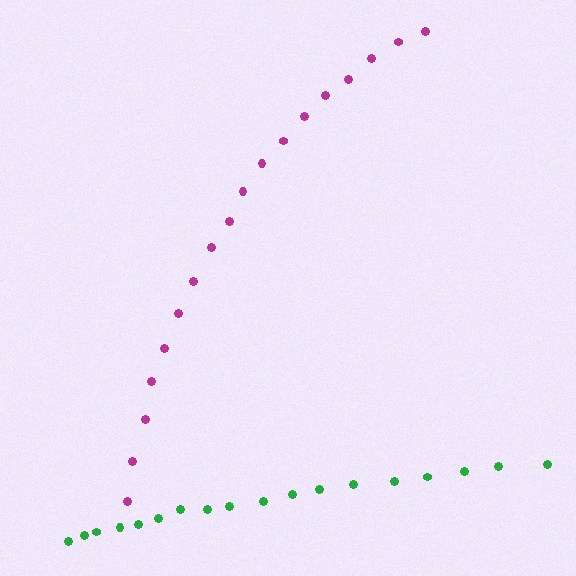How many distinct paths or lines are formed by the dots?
There are 2 distinct paths.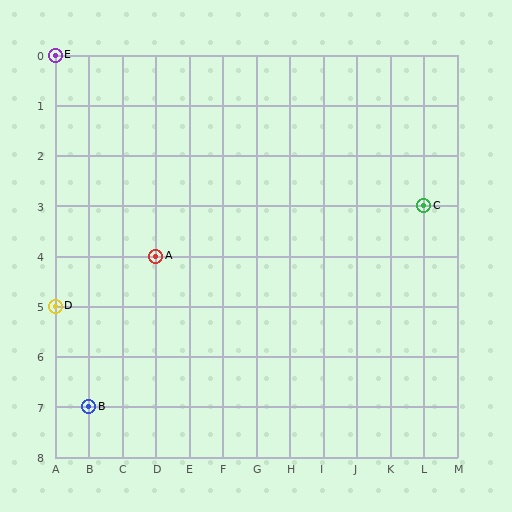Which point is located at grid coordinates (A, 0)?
Point E is at (A, 0).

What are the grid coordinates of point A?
Point A is at grid coordinates (D, 4).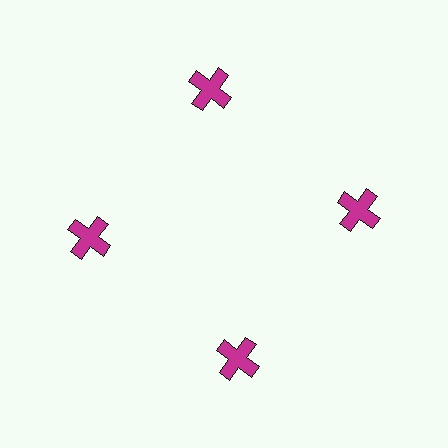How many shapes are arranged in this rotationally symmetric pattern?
There are 4 shapes, arranged in 4 groups of 1.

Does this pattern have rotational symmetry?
Yes, this pattern has 4-fold rotational symmetry. It looks the same after rotating 90 degrees around the center.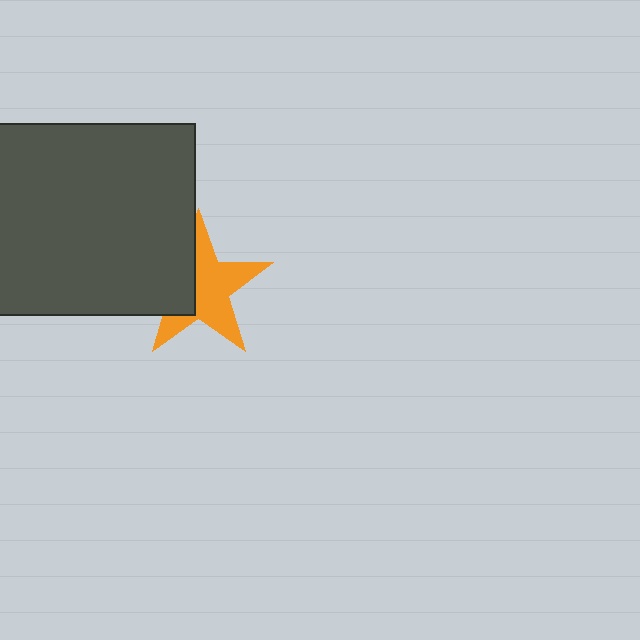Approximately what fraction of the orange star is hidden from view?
Roughly 36% of the orange star is hidden behind the dark gray rectangle.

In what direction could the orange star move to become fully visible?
The orange star could move right. That would shift it out from behind the dark gray rectangle entirely.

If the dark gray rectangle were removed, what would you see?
You would see the complete orange star.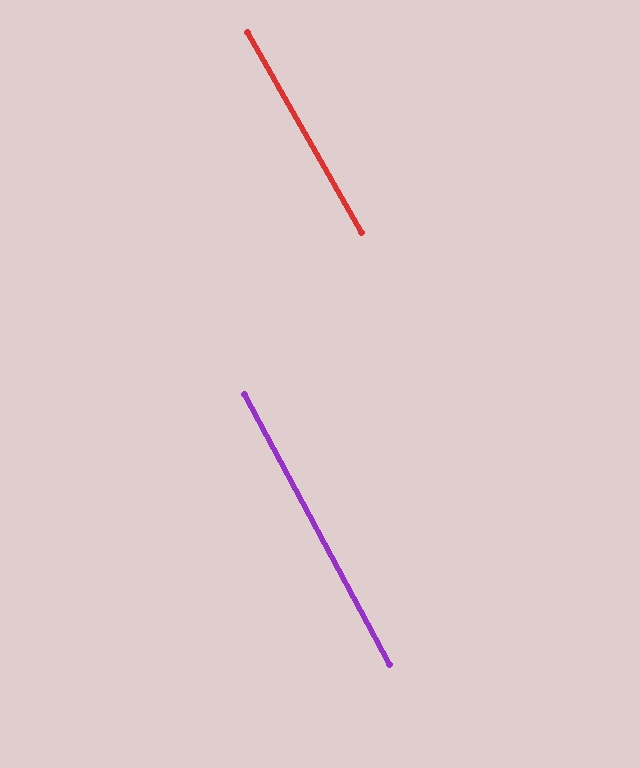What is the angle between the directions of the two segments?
Approximately 1 degree.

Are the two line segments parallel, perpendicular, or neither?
Parallel — their directions differ by only 1.3°.